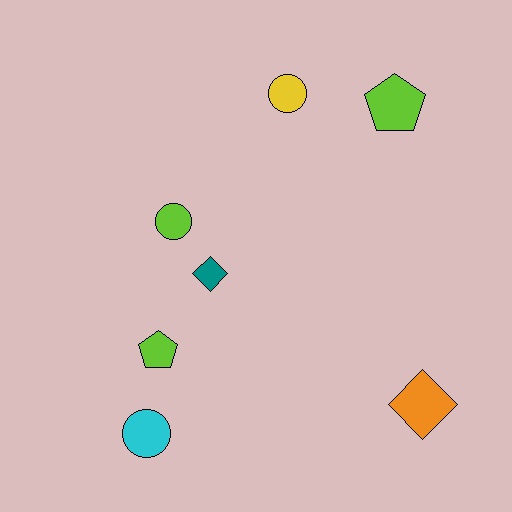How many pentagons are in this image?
There are 2 pentagons.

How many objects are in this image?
There are 7 objects.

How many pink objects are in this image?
There are no pink objects.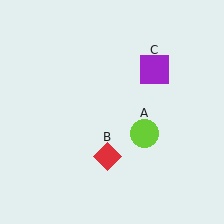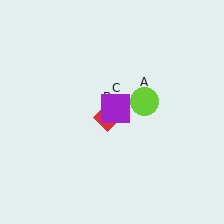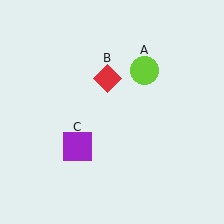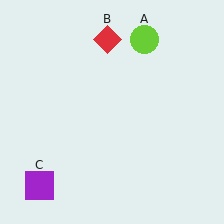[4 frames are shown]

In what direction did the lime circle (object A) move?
The lime circle (object A) moved up.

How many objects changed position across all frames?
3 objects changed position: lime circle (object A), red diamond (object B), purple square (object C).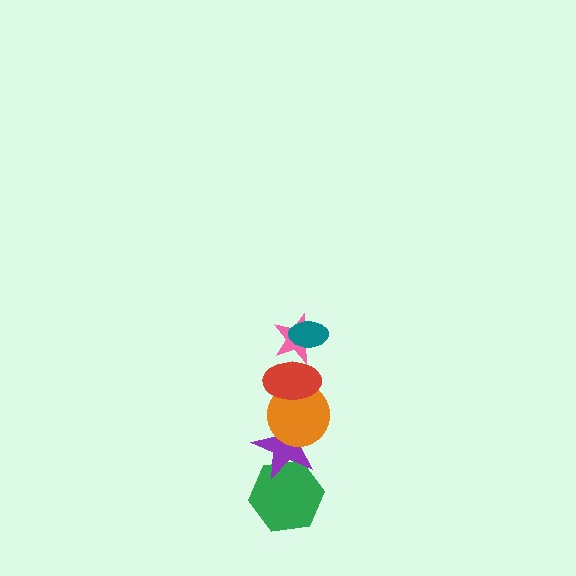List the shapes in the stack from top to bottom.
From top to bottom: the teal ellipse, the pink star, the red ellipse, the orange circle, the purple star, the green hexagon.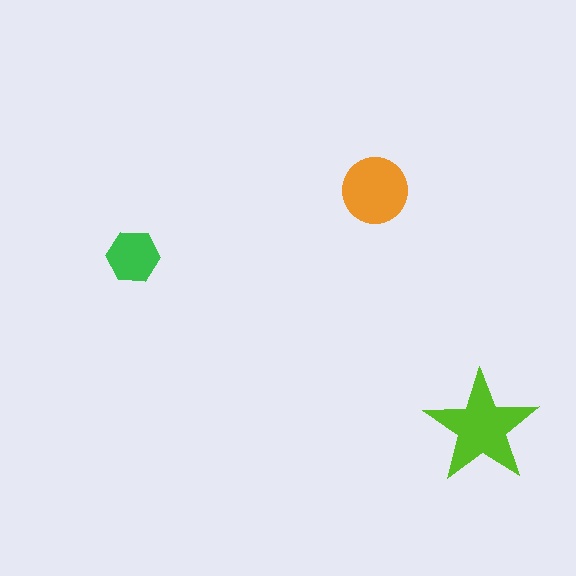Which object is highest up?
The orange circle is topmost.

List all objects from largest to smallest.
The lime star, the orange circle, the green hexagon.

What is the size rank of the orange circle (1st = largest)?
2nd.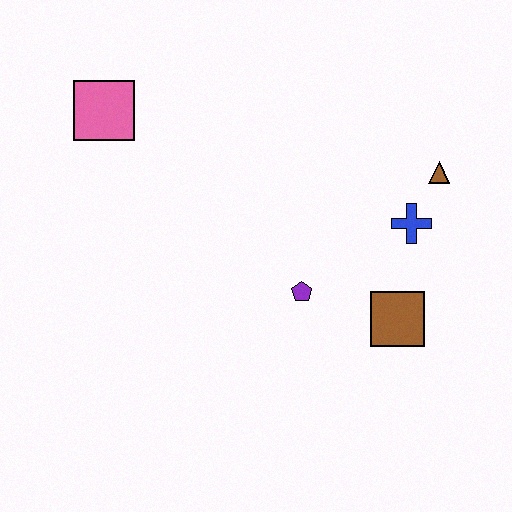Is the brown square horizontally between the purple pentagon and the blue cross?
Yes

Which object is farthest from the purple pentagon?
The pink square is farthest from the purple pentagon.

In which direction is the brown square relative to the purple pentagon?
The brown square is to the right of the purple pentagon.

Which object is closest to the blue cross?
The brown triangle is closest to the blue cross.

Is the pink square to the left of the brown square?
Yes